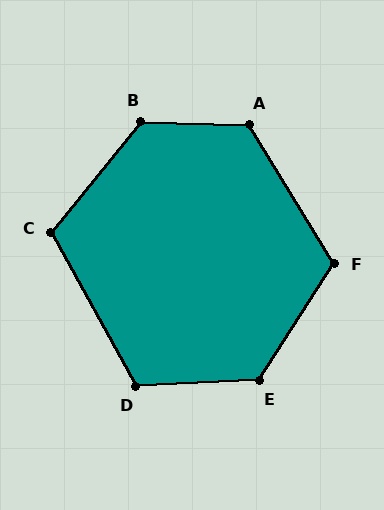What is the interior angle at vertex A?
Approximately 123 degrees (obtuse).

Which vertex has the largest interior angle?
B, at approximately 128 degrees.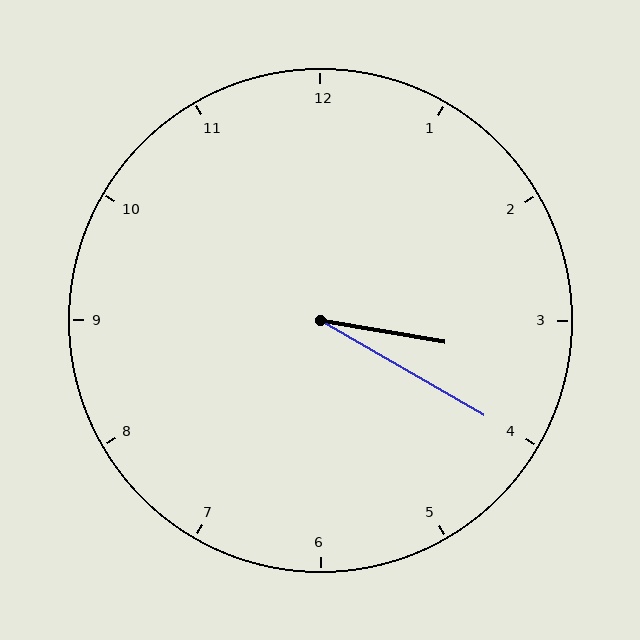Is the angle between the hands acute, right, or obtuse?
It is acute.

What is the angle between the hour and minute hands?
Approximately 20 degrees.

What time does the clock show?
3:20.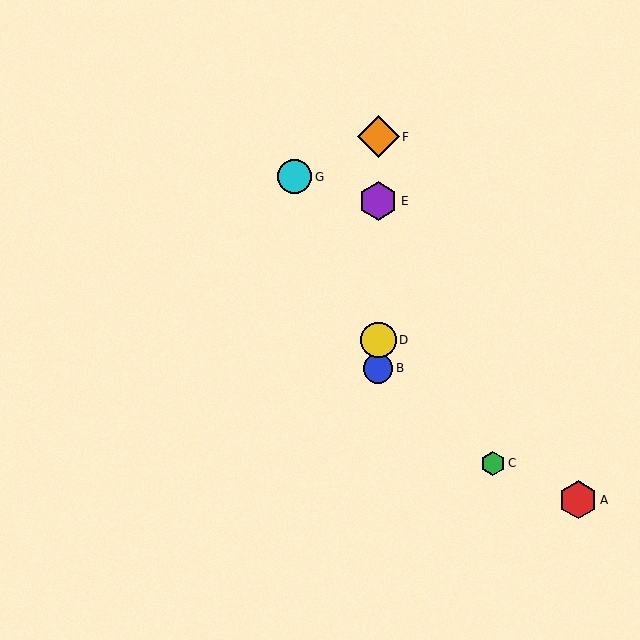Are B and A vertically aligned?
No, B is at x≈378 and A is at x≈578.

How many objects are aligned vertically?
4 objects (B, D, E, F) are aligned vertically.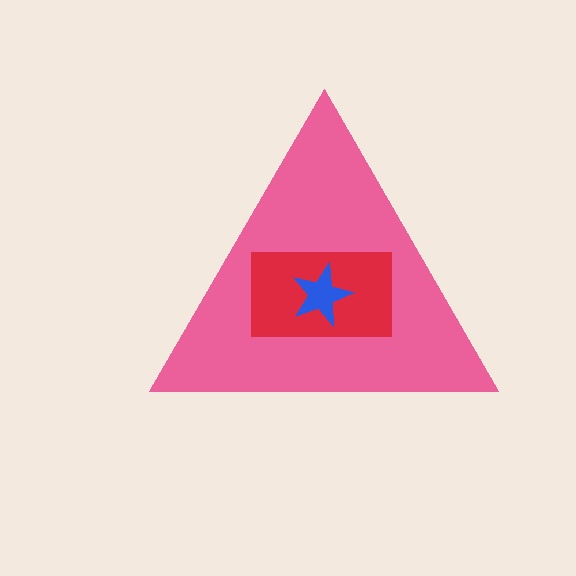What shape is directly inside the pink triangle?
The red rectangle.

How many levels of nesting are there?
3.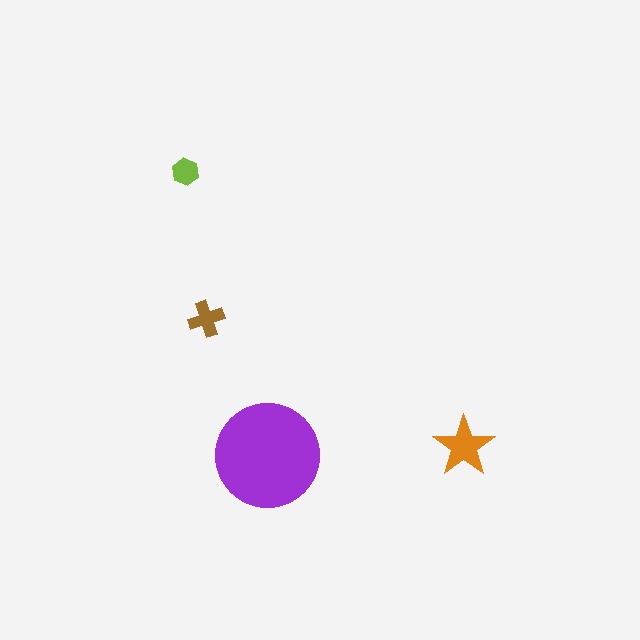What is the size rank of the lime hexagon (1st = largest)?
4th.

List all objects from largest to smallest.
The purple circle, the orange star, the brown cross, the lime hexagon.